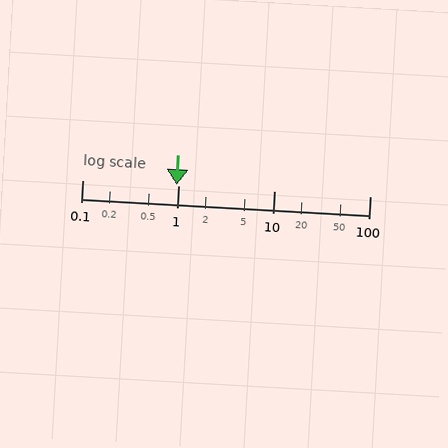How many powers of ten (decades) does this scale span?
The scale spans 3 decades, from 0.1 to 100.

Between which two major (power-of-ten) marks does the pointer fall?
The pointer is between 0.1 and 1.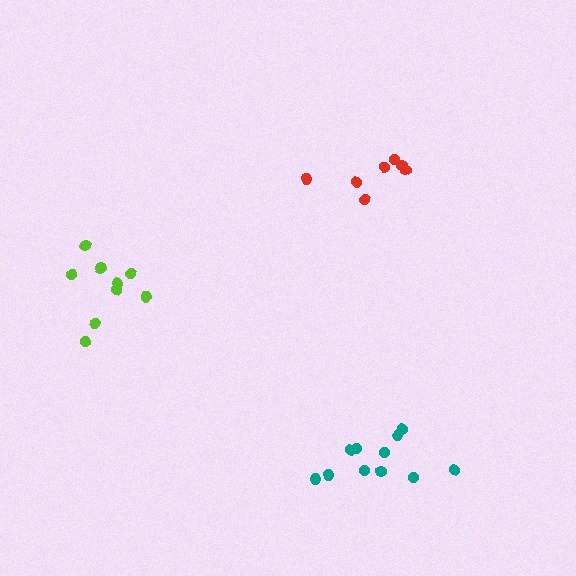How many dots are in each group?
Group 1: 7 dots, Group 2: 11 dots, Group 3: 9 dots (27 total).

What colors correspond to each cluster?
The clusters are colored: red, teal, lime.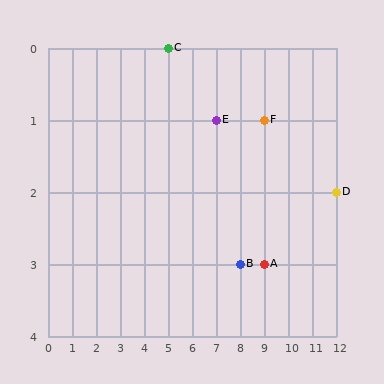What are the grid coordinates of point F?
Point F is at grid coordinates (9, 1).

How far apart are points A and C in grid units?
Points A and C are 4 columns and 3 rows apart (about 5.0 grid units diagonally).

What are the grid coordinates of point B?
Point B is at grid coordinates (8, 3).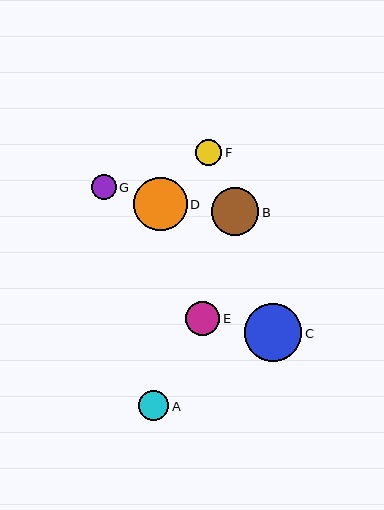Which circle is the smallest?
Circle G is the smallest with a size of approximately 25 pixels.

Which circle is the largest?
Circle C is the largest with a size of approximately 58 pixels.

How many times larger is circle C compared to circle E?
Circle C is approximately 1.7 times the size of circle E.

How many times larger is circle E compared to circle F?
Circle E is approximately 1.3 times the size of circle F.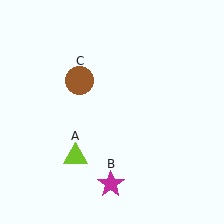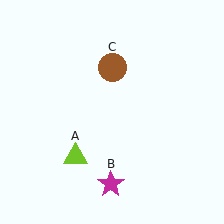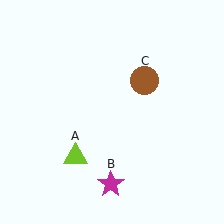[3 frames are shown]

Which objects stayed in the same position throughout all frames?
Lime triangle (object A) and magenta star (object B) remained stationary.